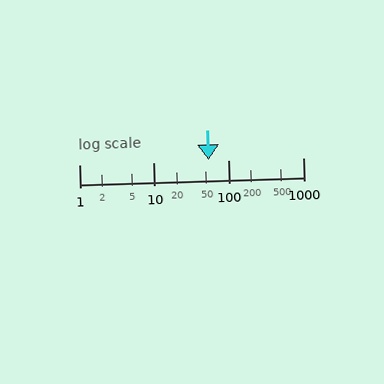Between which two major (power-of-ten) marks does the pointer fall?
The pointer is between 10 and 100.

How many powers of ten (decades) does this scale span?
The scale spans 3 decades, from 1 to 1000.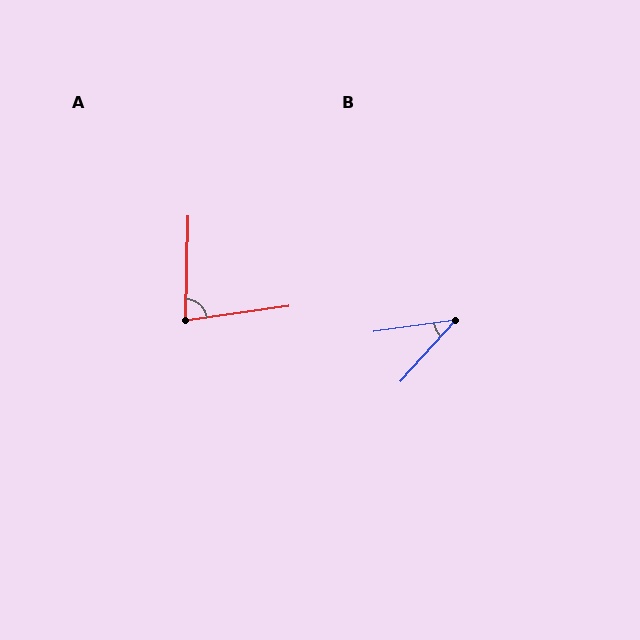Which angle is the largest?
A, at approximately 81 degrees.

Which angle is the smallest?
B, at approximately 40 degrees.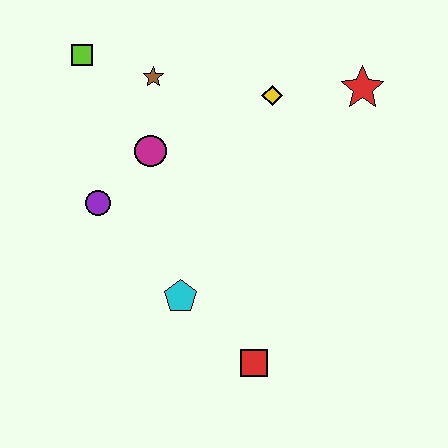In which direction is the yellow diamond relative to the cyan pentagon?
The yellow diamond is above the cyan pentagon.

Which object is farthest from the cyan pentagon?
The red star is farthest from the cyan pentagon.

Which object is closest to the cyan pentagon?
The red square is closest to the cyan pentagon.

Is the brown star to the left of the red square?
Yes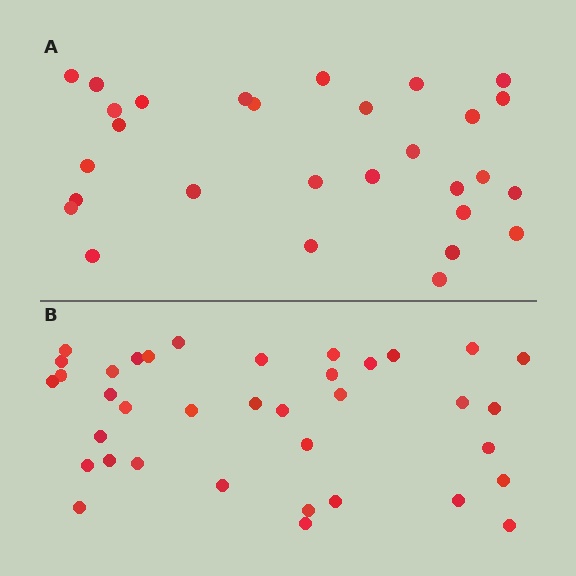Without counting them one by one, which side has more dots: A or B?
Region B (the bottom region) has more dots.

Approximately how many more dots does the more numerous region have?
Region B has roughly 8 or so more dots than region A.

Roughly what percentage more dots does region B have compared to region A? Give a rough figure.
About 30% more.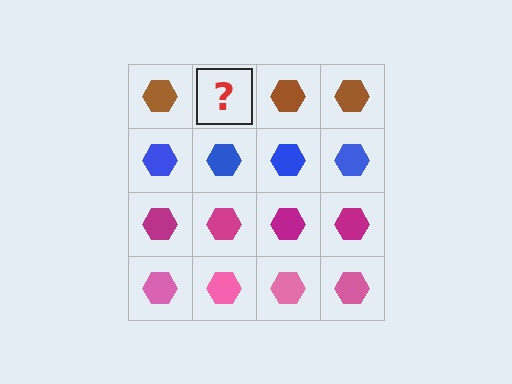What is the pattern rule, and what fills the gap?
The rule is that each row has a consistent color. The gap should be filled with a brown hexagon.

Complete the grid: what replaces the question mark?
The question mark should be replaced with a brown hexagon.